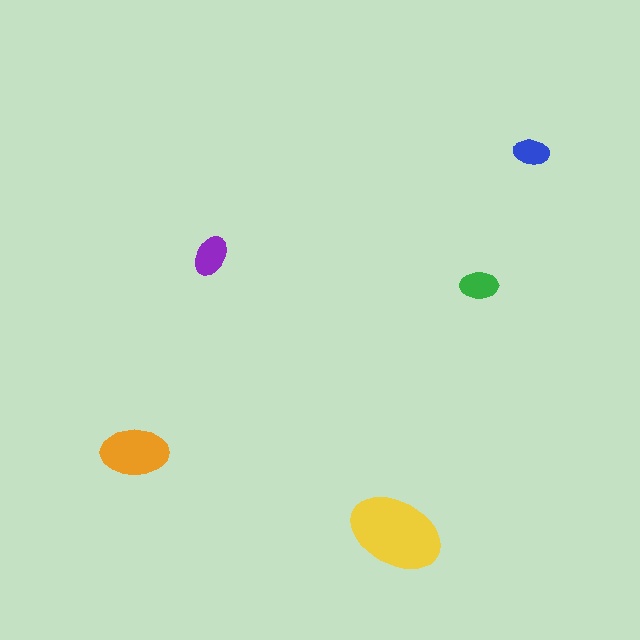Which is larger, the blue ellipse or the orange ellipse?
The orange one.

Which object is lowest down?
The yellow ellipse is bottommost.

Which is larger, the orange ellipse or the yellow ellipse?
The yellow one.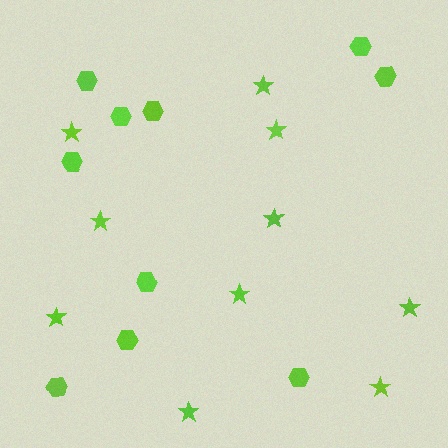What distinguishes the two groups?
There are 2 groups: one group of stars (10) and one group of hexagons (10).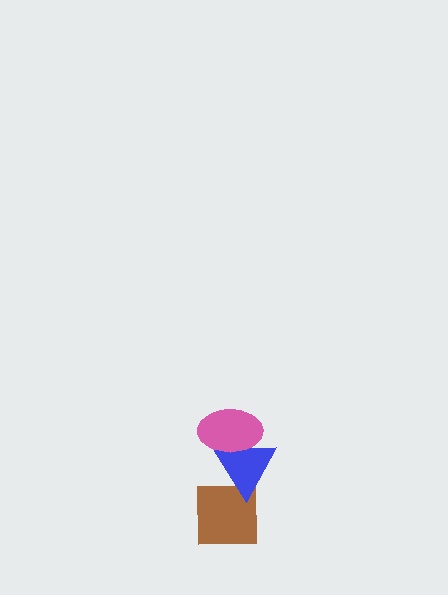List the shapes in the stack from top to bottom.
From top to bottom: the pink ellipse, the blue triangle, the brown square.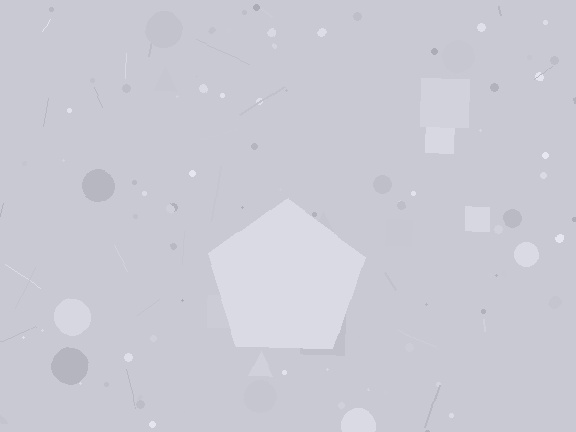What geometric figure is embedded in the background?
A pentagon is embedded in the background.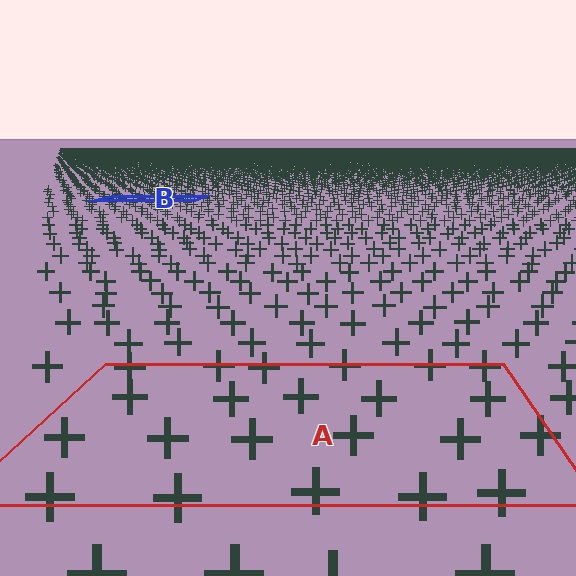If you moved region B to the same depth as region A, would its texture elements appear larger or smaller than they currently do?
They would appear larger. At a closer depth, the same texture elements are projected at a bigger on-screen size.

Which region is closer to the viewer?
Region A is closer. The texture elements there are larger and more spread out.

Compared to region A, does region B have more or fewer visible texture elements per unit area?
Region B has more texture elements per unit area — they are packed more densely because it is farther away.